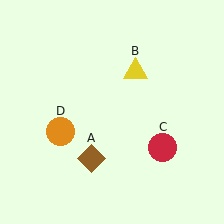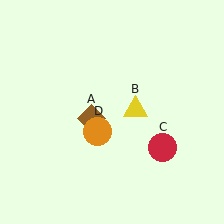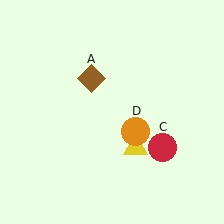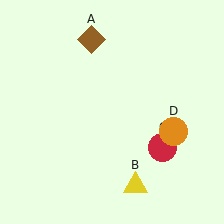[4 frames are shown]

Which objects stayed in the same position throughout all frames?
Red circle (object C) remained stationary.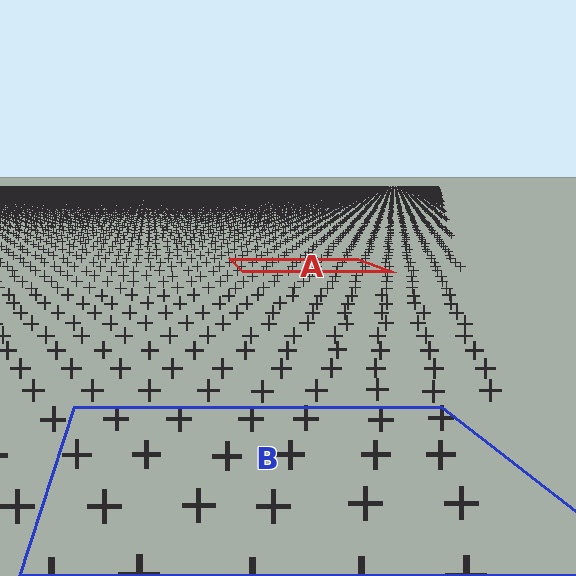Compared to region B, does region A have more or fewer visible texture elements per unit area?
Region A has more texture elements per unit area — they are packed more densely because it is farther away.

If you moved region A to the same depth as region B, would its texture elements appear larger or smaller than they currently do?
They would appear larger. At a closer depth, the same texture elements are projected at a bigger on-screen size.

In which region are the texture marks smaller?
The texture marks are smaller in region A, because it is farther away.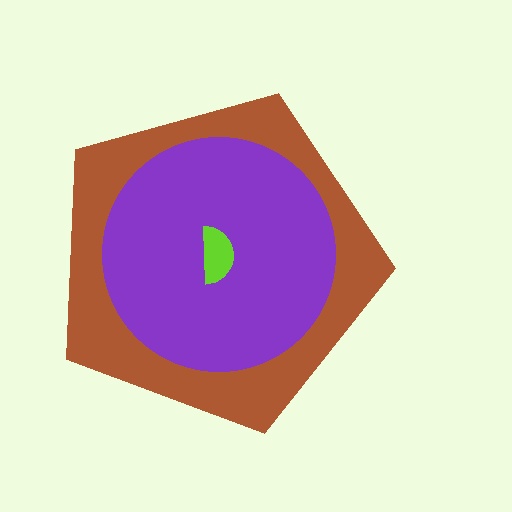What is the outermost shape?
The brown pentagon.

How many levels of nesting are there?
3.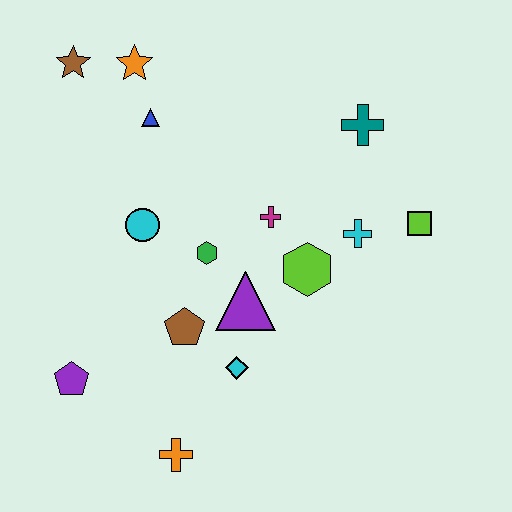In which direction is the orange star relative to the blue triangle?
The orange star is above the blue triangle.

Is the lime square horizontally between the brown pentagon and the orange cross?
No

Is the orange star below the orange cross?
No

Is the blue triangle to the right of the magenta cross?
No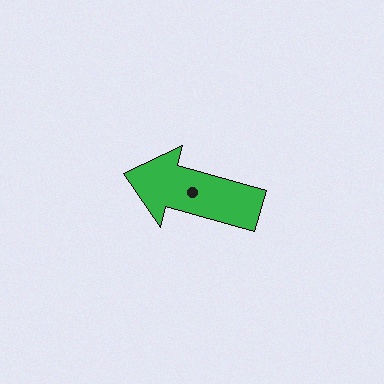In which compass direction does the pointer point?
West.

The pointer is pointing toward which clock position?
Roughly 10 o'clock.